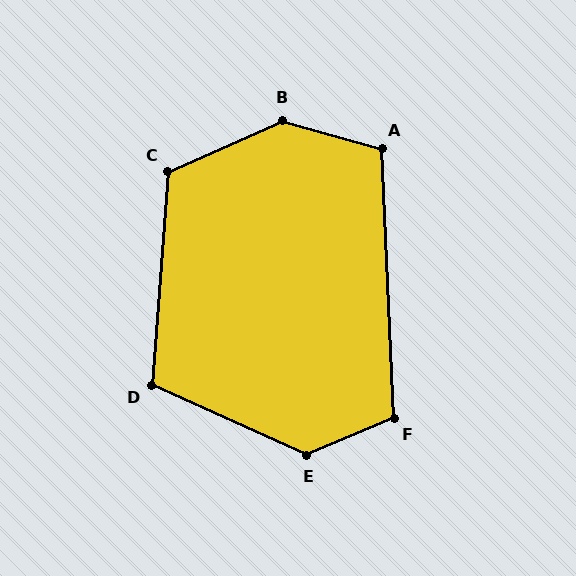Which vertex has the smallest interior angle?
A, at approximately 109 degrees.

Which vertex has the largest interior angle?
B, at approximately 140 degrees.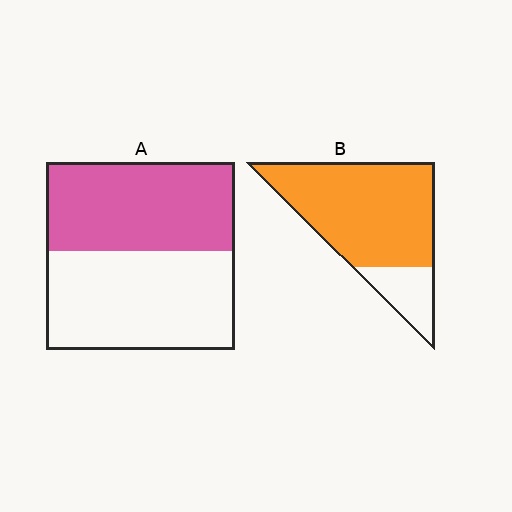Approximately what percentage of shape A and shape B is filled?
A is approximately 45% and B is approximately 80%.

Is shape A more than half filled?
Roughly half.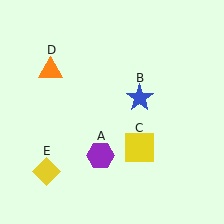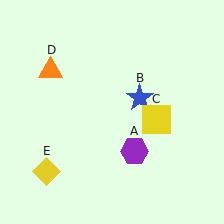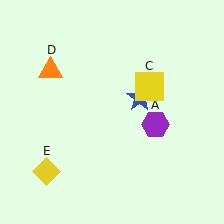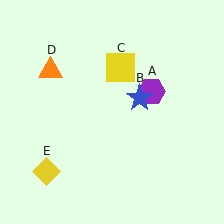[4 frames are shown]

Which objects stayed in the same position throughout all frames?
Blue star (object B) and orange triangle (object D) and yellow diamond (object E) remained stationary.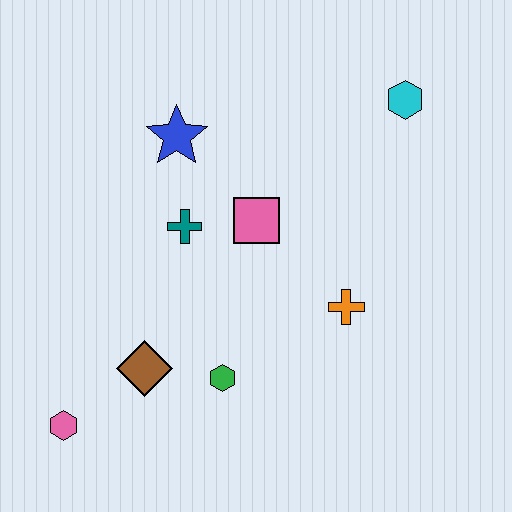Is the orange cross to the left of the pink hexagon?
No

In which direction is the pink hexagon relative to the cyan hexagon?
The pink hexagon is to the left of the cyan hexagon.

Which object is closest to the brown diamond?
The green hexagon is closest to the brown diamond.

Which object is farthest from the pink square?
The pink hexagon is farthest from the pink square.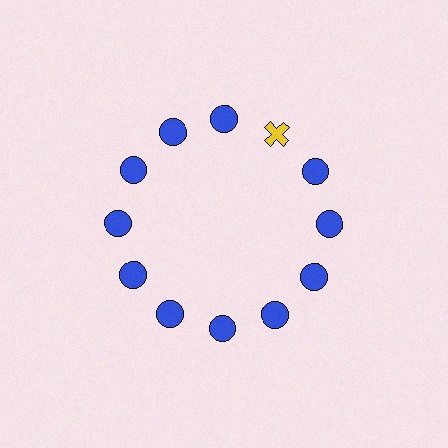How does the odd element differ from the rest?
It differs in both color (yellow instead of blue) and shape (cross instead of circle).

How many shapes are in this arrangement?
There are 12 shapes arranged in a ring pattern.